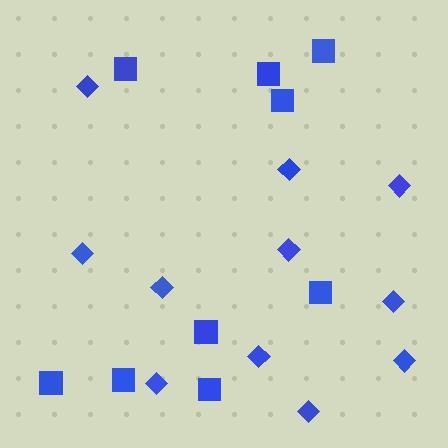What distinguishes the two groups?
There are 2 groups: one group of diamonds (11) and one group of squares (9).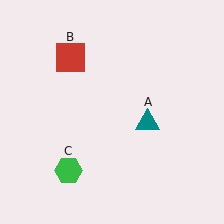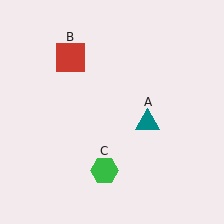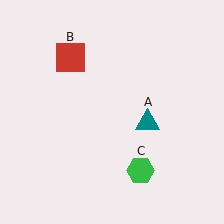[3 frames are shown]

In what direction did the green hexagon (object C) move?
The green hexagon (object C) moved right.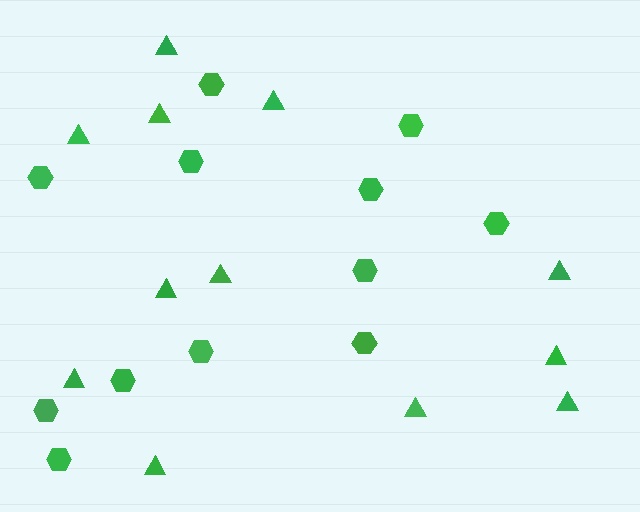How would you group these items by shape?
There are 2 groups: one group of hexagons (12) and one group of triangles (12).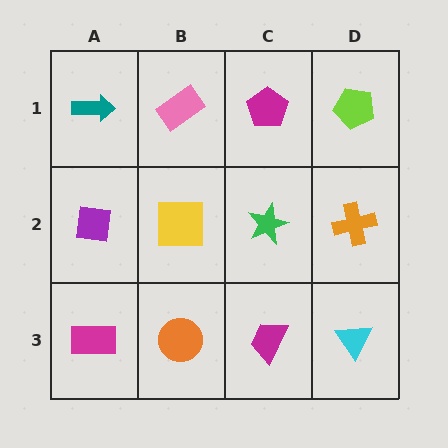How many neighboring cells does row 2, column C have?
4.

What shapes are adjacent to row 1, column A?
A purple square (row 2, column A), a pink rectangle (row 1, column B).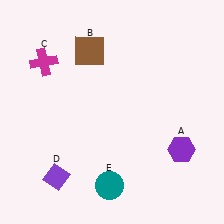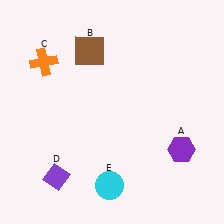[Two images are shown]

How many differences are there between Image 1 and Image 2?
There are 2 differences between the two images.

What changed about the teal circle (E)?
In Image 1, E is teal. In Image 2, it changed to cyan.